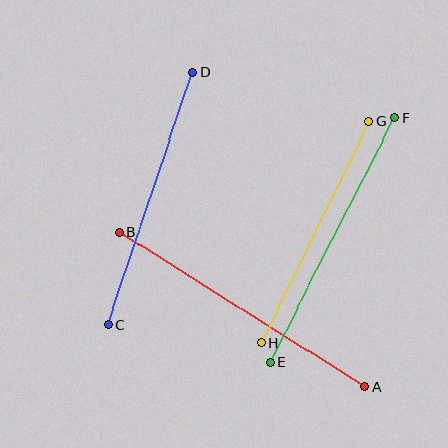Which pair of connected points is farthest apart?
Points A and B are farthest apart.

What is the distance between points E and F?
The distance is approximately 275 pixels.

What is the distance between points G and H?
The distance is approximately 246 pixels.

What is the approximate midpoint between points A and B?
The midpoint is at approximately (242, 309) pixels.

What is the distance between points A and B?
The distance is approximately 290 pixels.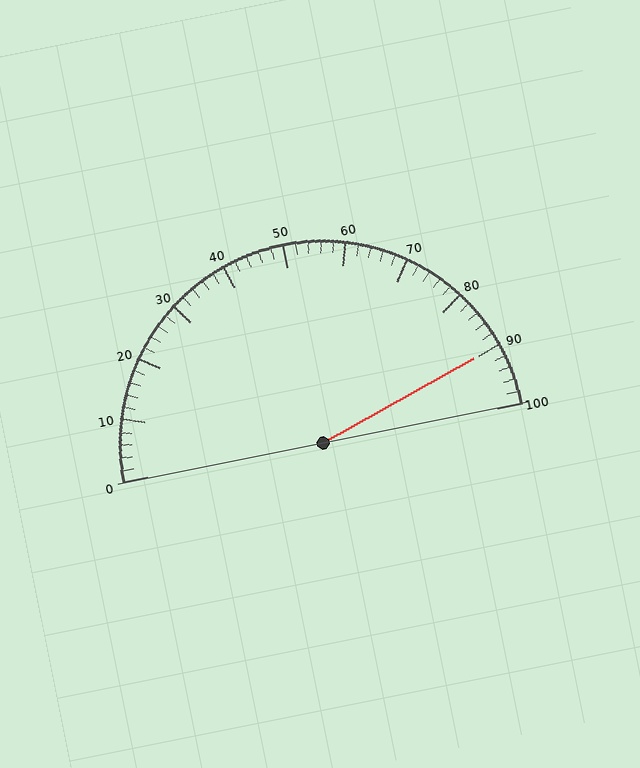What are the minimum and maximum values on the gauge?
The gauge ranges from 0 to 100.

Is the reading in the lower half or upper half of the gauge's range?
The reading is in the upper half of the range (0 to 100).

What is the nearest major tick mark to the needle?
The nearest major tick mark is 90.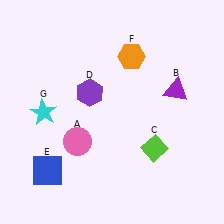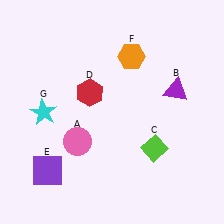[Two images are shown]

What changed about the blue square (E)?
In Image 1, E is blue. In Image 2, it changed to purple.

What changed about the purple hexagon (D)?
In Image 1, D is purple. In Image 2, it changed to red.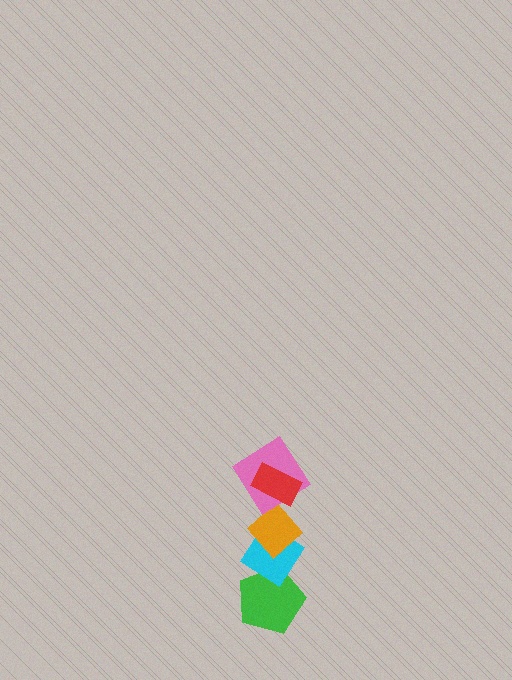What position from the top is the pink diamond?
The pink diamond is 2nd from the top.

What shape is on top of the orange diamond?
The pink diamond is on top of the orange diamond.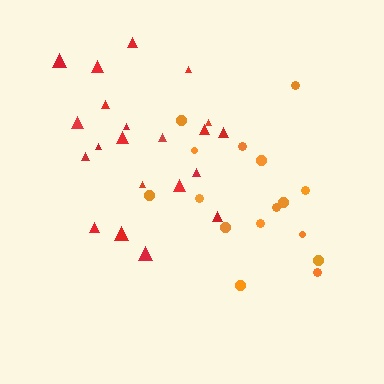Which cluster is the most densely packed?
Red.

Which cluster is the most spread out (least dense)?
Orange.